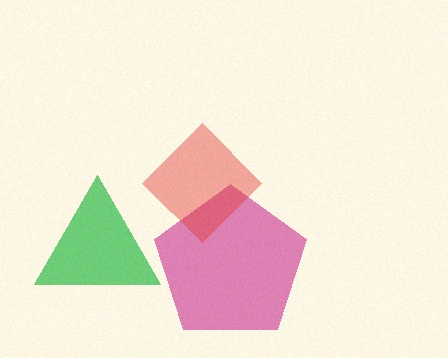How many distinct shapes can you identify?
There are 3 distinct shapes: a magenta pentagon, a green triangle, a red diamond.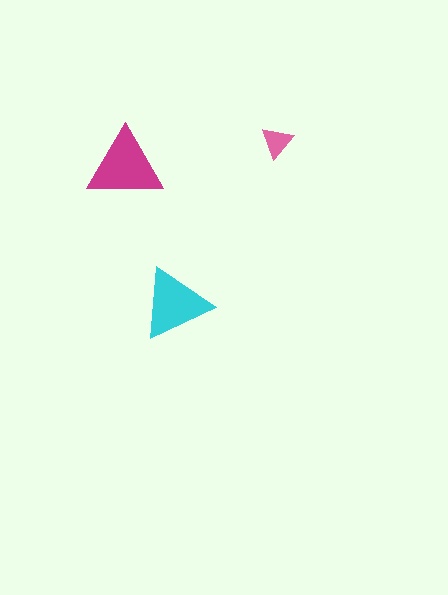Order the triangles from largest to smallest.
the magenta one, the cyan one, the pink one.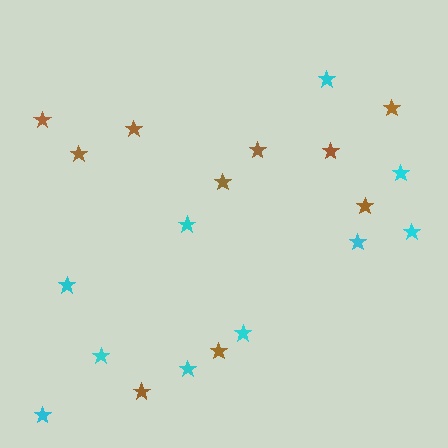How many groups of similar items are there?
There are 2 groups: one group of brown stars (10) and one group of cyan stars (10).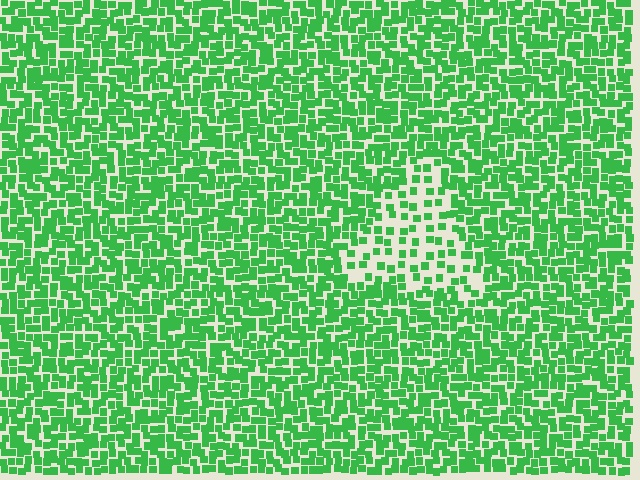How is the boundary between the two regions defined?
The boundary is defined by a change in element density (approximately 2.2x ratio). All elements are the same color, size, and shape.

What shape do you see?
I see a triangle.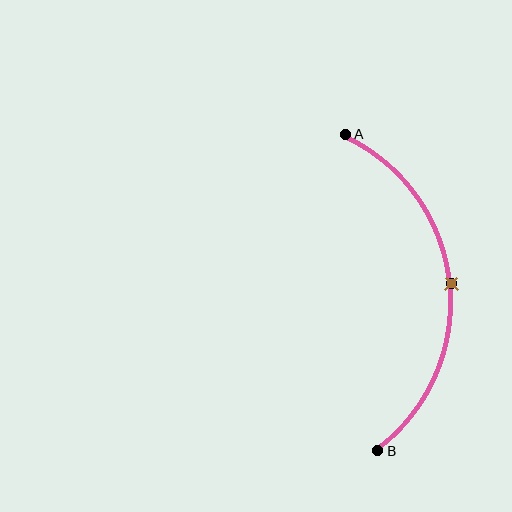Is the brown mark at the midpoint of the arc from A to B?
Yes. The brown mark lies on the arc at equal arc-length from both A and B — it is the arc midpoint.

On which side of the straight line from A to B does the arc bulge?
The arc bulges to the right of the straight line connecting A and B.